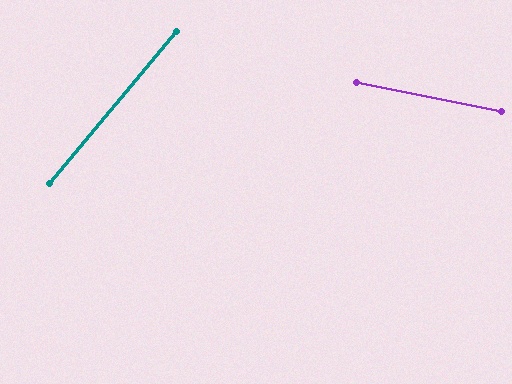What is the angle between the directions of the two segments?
Approximately 61 degrees.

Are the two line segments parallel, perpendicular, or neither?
Neither parallel nor perpendicular — they differ by about 61°.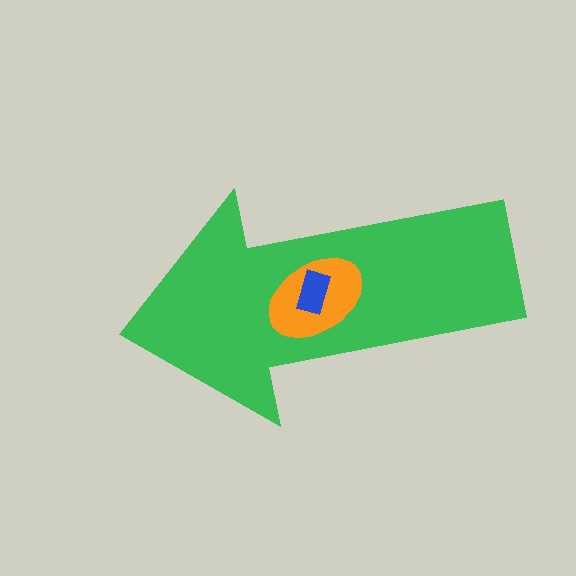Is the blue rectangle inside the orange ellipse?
Yes.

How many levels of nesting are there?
3.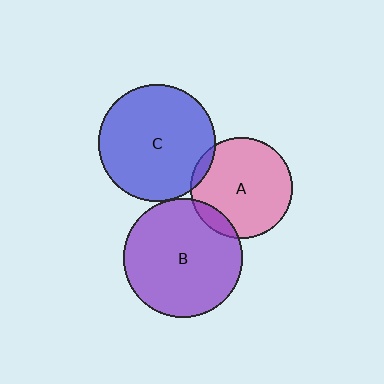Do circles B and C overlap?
Yes.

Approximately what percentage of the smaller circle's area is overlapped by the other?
Approximately 5%.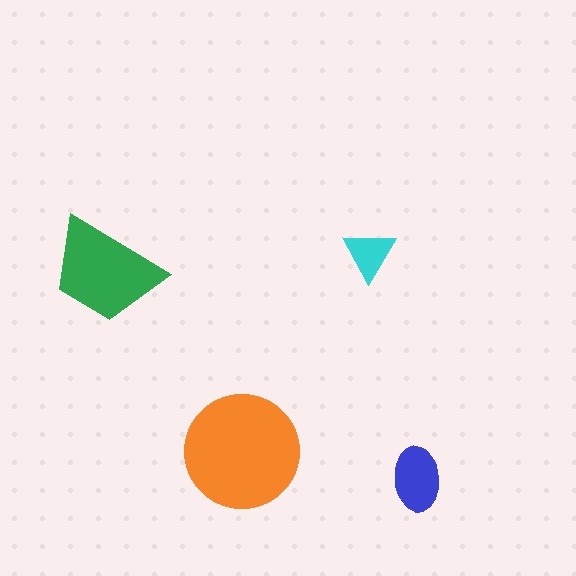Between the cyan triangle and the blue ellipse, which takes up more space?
The blue ellipse.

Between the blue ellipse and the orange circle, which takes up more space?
The orange circle.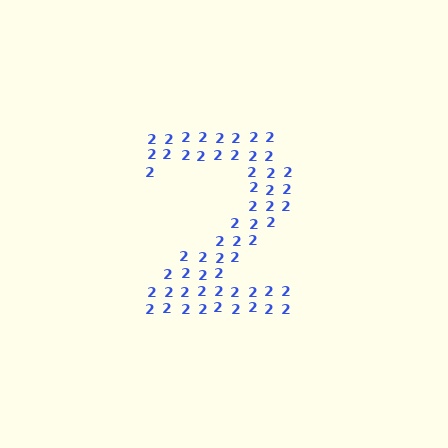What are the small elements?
The small elements are digit 2's.